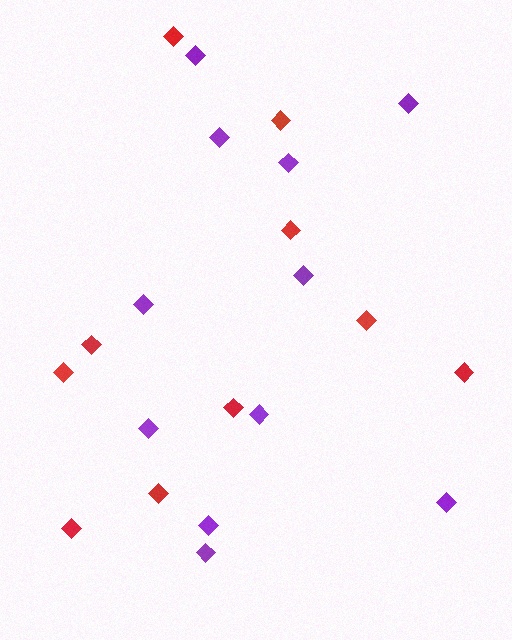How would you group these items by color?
There are 2 groups: one group of purple diamonds (11) and one group of red diamonds (10).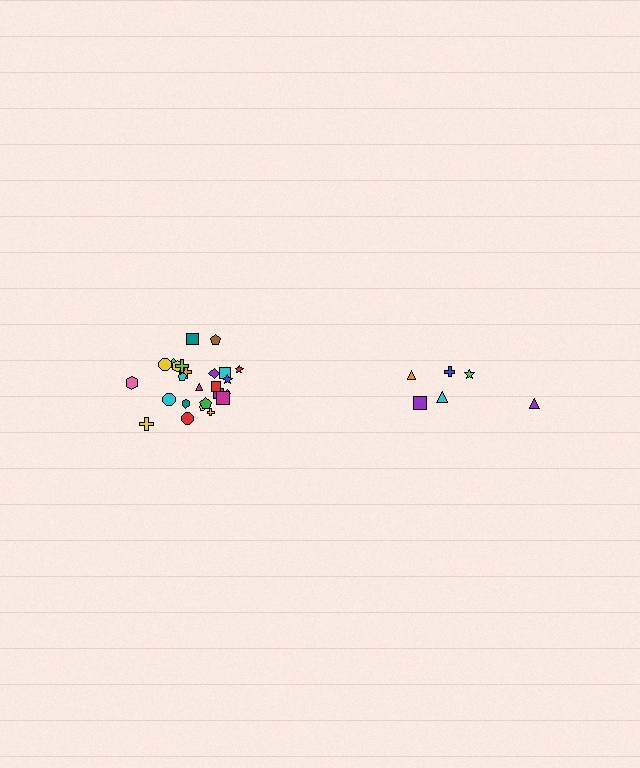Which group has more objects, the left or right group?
The left group.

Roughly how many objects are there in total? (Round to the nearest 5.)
Roughly 30 objects in total.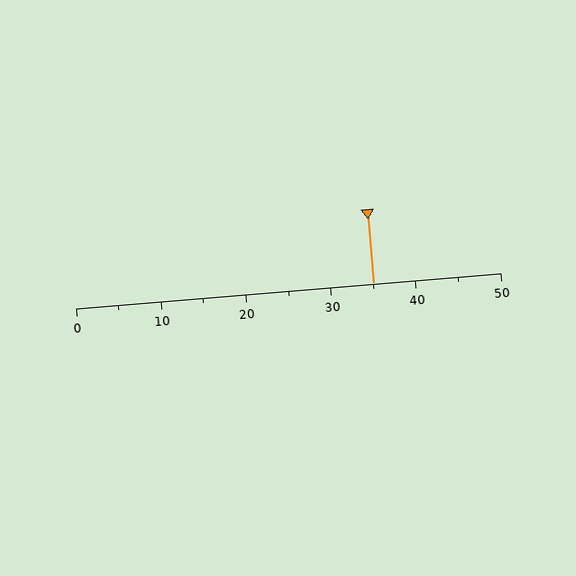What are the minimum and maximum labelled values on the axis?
The axis runs from 0 to 50.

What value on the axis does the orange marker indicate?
The marker indicates approximately 35.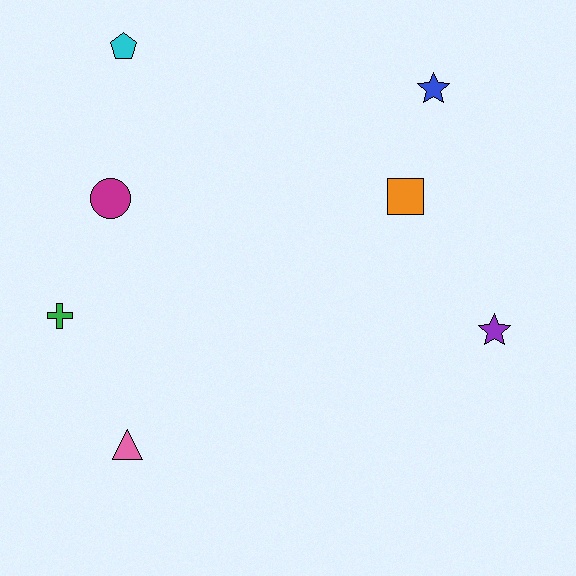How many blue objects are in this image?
There is 1 blue object.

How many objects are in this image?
There are 7 objects.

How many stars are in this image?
There are 2 stars.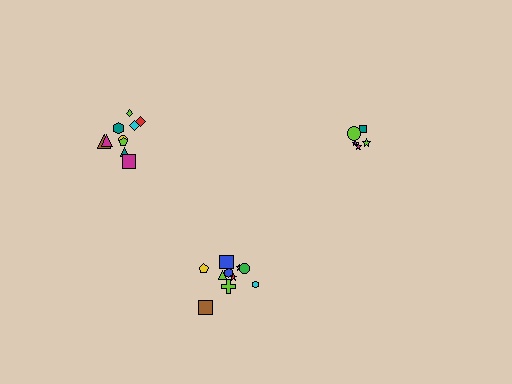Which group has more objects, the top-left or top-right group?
The top-left group.